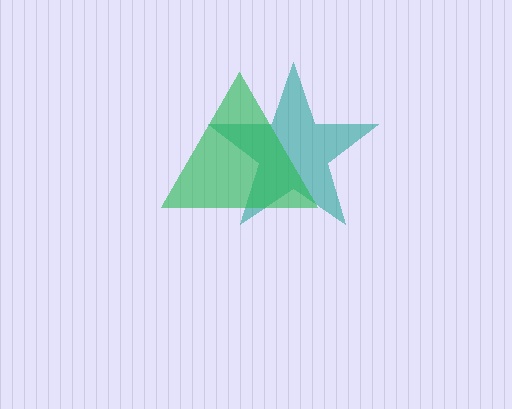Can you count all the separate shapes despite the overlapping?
Yes, there are 2 separate shapes.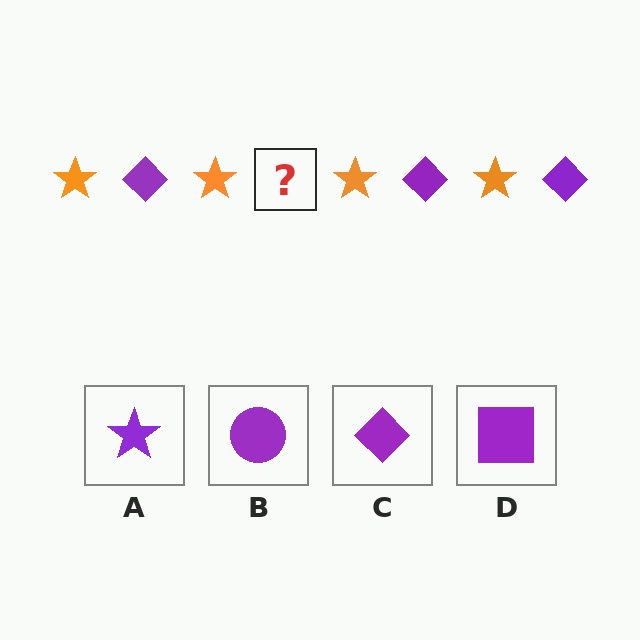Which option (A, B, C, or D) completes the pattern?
C.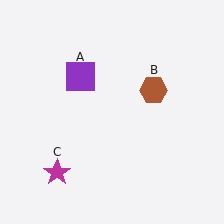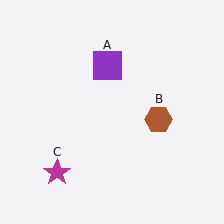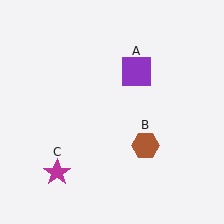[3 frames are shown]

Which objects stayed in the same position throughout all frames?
Magenta star (object C) remained stationary.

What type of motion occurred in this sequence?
The purple square (object A), brown hexagon (object B) rotated clockwise around the center of the scene.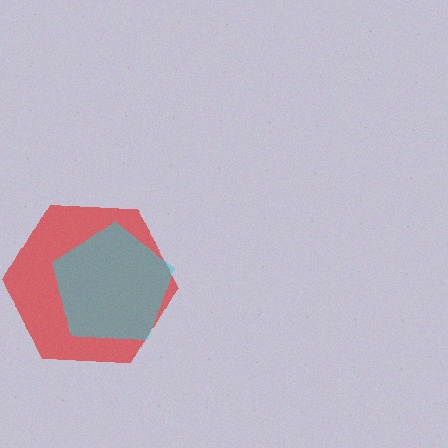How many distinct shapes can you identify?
There are 2 distinct shapes: a red hexagon, a cyan pentagon.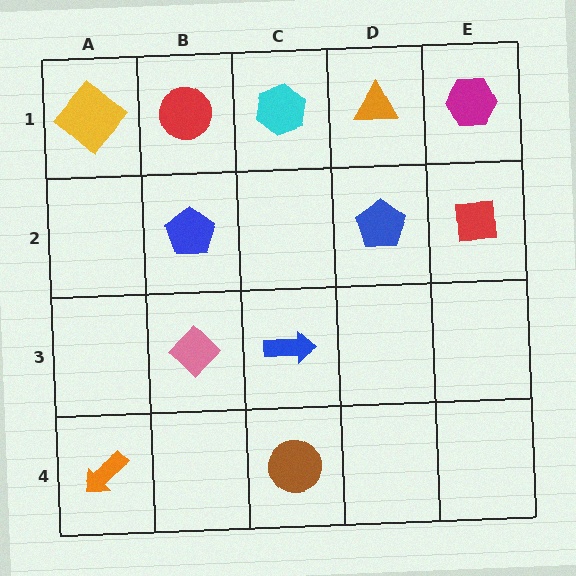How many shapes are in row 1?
5 shapes.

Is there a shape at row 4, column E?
No, that cell is empty.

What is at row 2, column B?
A blue pentagon.